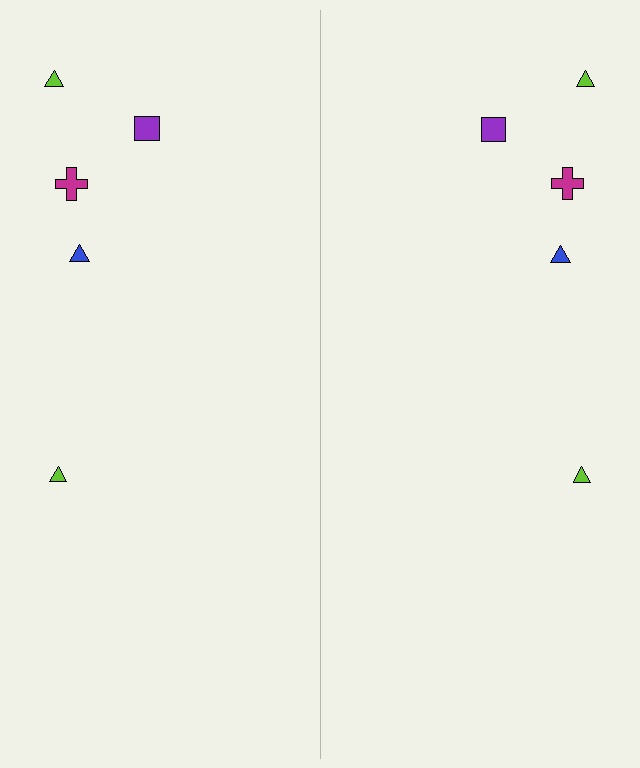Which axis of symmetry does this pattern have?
The pattern has a vertical axis of symmetry running through the center of the image.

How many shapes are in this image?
There are 10 shapes in this image.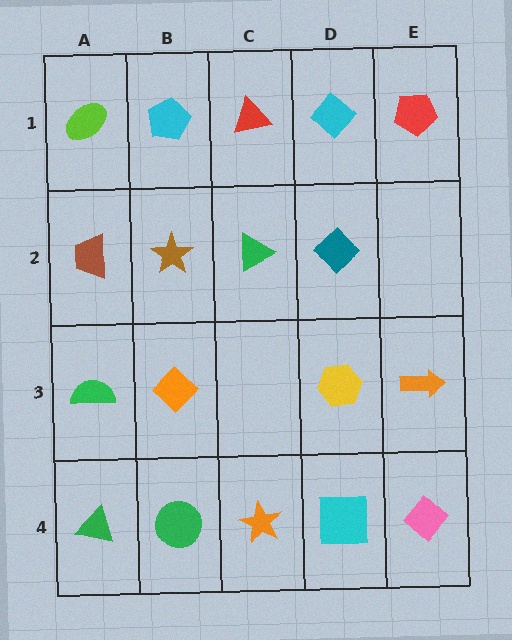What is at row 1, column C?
A red triangle.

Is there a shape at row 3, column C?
No, that cell is empty.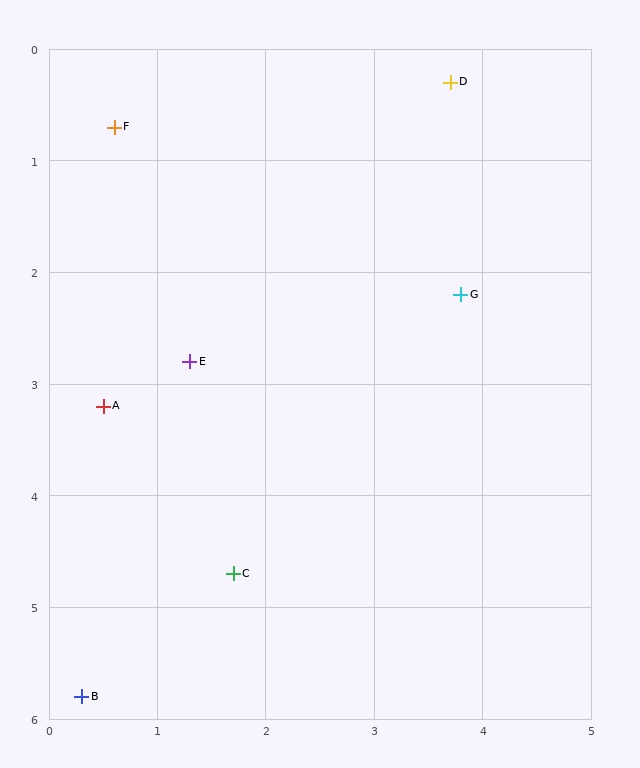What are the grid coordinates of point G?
Point G is at approximately (3.8, 2.2).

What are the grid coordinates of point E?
Point E is at approximately (1.3, 2.8).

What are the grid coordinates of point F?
Point F is at approximately (0.6, 0.7).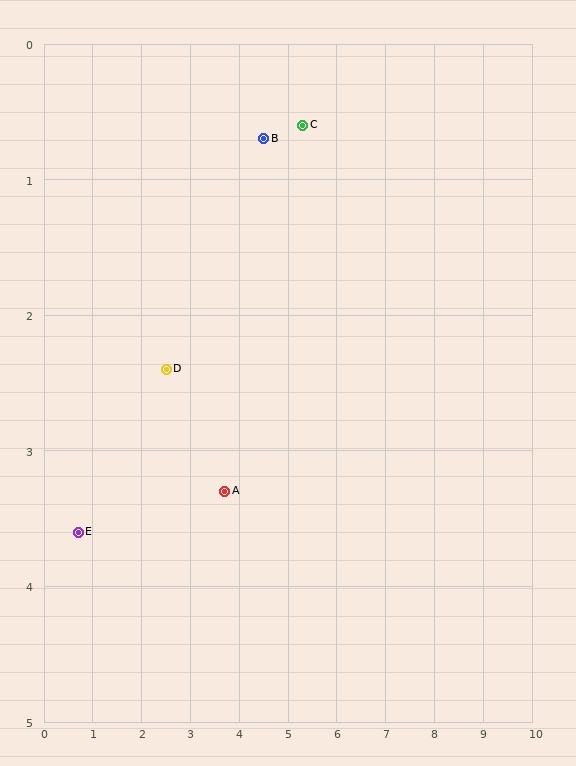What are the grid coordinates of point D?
Point D is at approximately (2.5, 2.4).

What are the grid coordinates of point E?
Point E is at approximately (0.7, 3.6).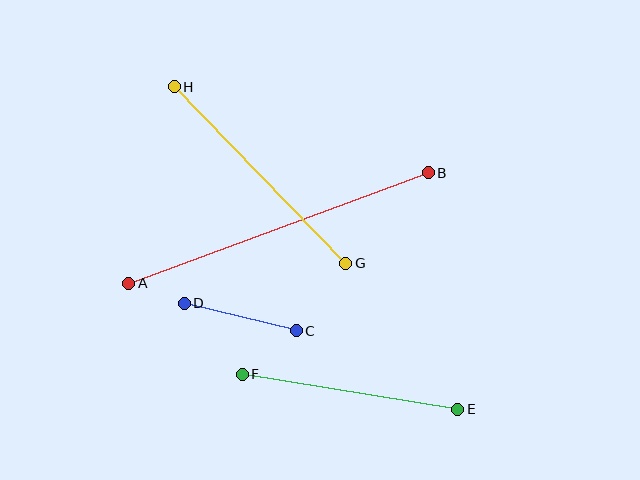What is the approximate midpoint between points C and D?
The midpoint is at approximately (240, 317) pixels.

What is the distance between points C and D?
The distance is approximately 115 pixels.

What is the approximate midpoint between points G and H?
The midpoint is at approximately (260, 175) pixels.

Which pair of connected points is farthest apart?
Points A and B are farthest apart.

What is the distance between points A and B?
The distance is approximately 319 pixels.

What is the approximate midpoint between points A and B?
The midpoint is at approximately (279, 228) pixels.